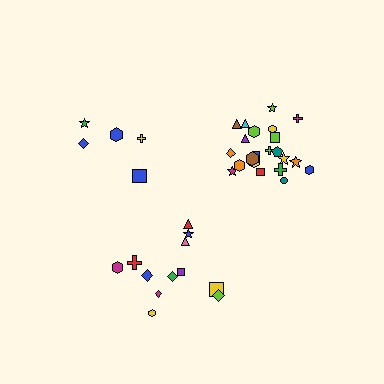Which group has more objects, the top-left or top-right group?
The top-right group.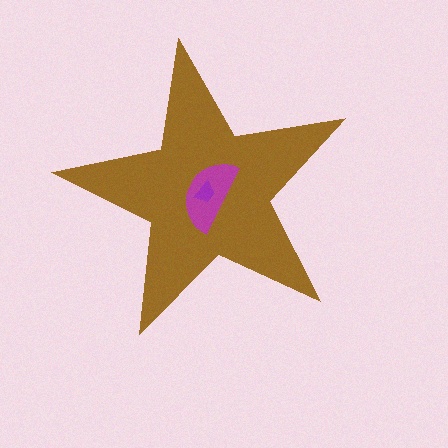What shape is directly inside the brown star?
The magenta semicircle.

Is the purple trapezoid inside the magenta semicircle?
Yes.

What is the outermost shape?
The brown star.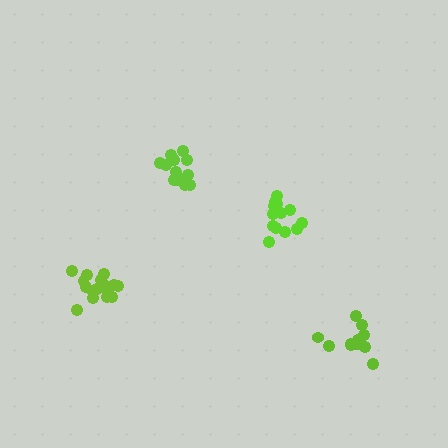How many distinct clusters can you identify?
There are 4 distinct clusters.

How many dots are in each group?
Group 1: 13 dots, Group 2: 18 dots, Group 3: 13 dots, Group 4: 14 dots (58 total).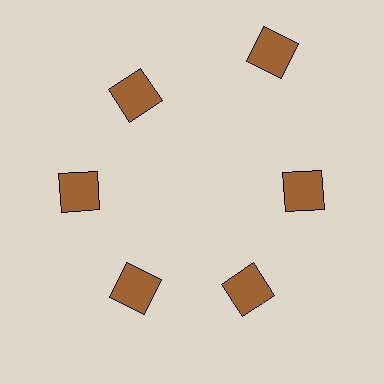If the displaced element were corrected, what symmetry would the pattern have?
It would have 6-fold rotational symmetry — the pattern would map onto itself every 60 degrees.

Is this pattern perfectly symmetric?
No. The 6 brown squares are arranged in a ring, but one element near the 1 o'clock position is pushed outward from the center, breaking the 6-fold rotational symmetry.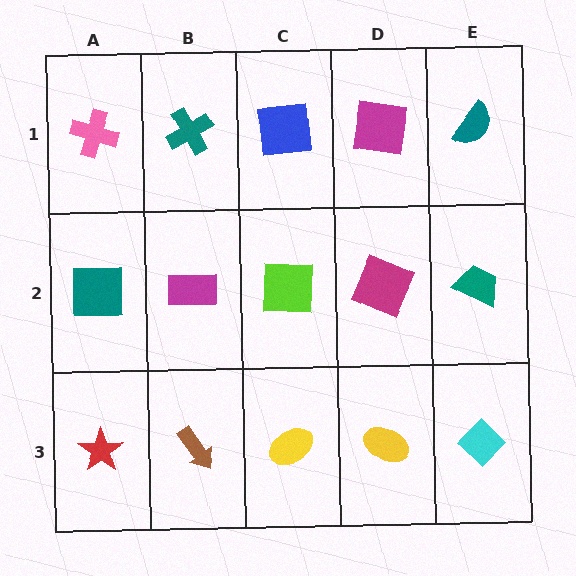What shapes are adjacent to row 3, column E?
A teal trapezoid (row 2, column E), a yellow ellipse (row 3, column D).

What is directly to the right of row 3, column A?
A brown arrow.